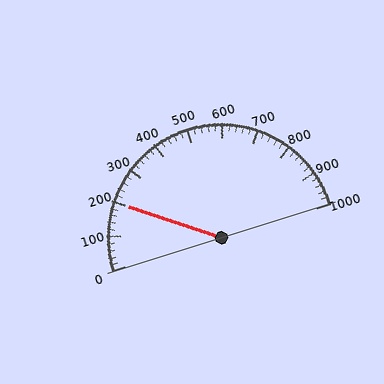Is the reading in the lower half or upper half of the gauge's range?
The reading is in the lower half of the range (0 to 1000).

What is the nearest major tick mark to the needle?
The nearest major tick mark is 200.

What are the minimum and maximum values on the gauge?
The gauge ranges from 0 to 1000.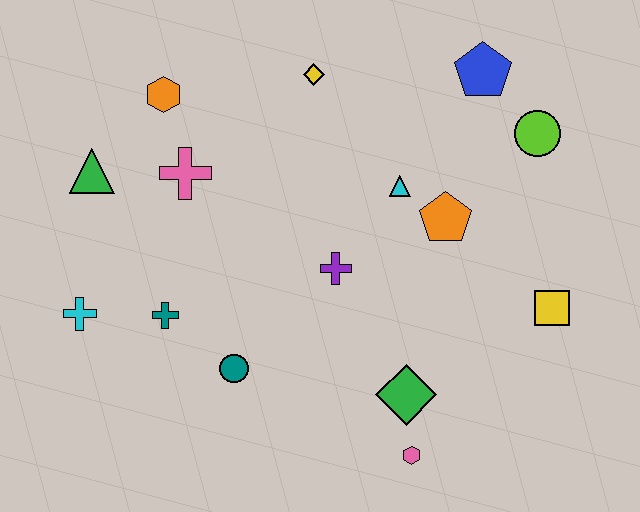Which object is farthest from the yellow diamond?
The pink hexagon is farthest from the yellow diamond.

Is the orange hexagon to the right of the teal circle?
No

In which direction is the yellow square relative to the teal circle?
The yellow square is to the right of the teal circle.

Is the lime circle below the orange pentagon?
No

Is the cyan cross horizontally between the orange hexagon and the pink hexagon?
No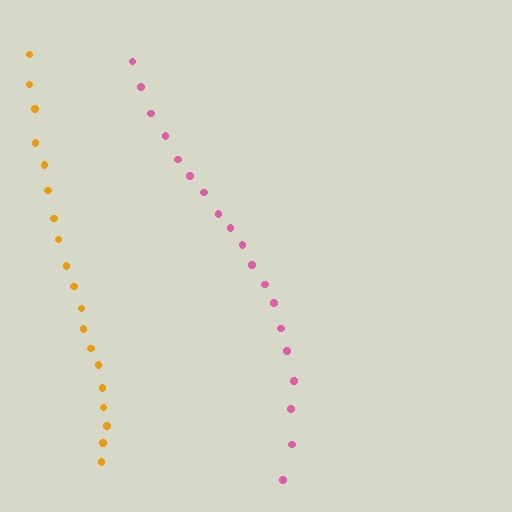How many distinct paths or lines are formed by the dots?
There are 2 distinct paths.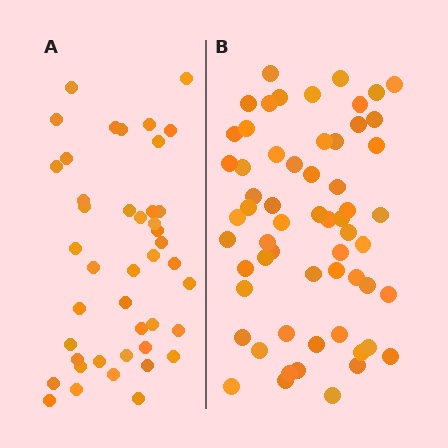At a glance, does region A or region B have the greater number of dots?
Region B (the right region) has more dots.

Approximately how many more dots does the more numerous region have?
Region B has approximately 15 more dots than region A.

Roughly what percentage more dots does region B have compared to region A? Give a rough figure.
About 40% more.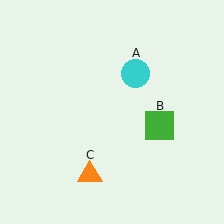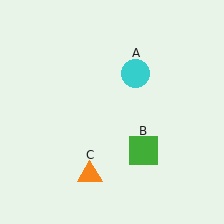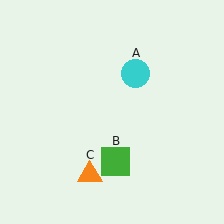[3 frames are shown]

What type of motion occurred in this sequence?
The green square (object B) rotated clockwise around the center of the scene.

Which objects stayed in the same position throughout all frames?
Cyan circle (object A) and orange triangle (object C) remained stationary.